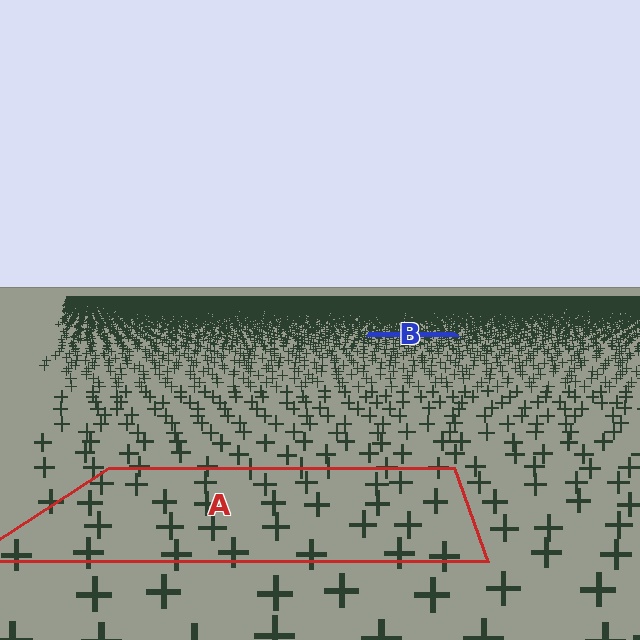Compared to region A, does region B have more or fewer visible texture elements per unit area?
Region B has more texture elements per unit area — they are packed more densely because it is farther away.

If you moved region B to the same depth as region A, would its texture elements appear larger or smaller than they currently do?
They would appear larger. At a closer depth, the same texture elements are projected at a bigger on-screen size.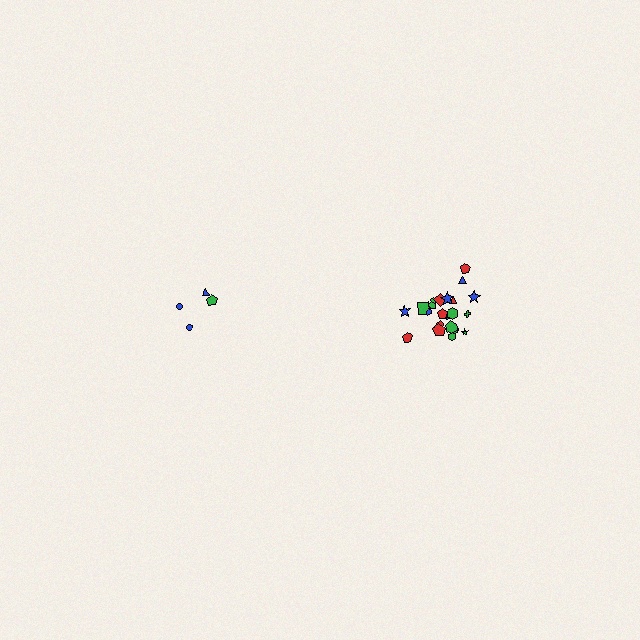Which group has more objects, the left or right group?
The right group.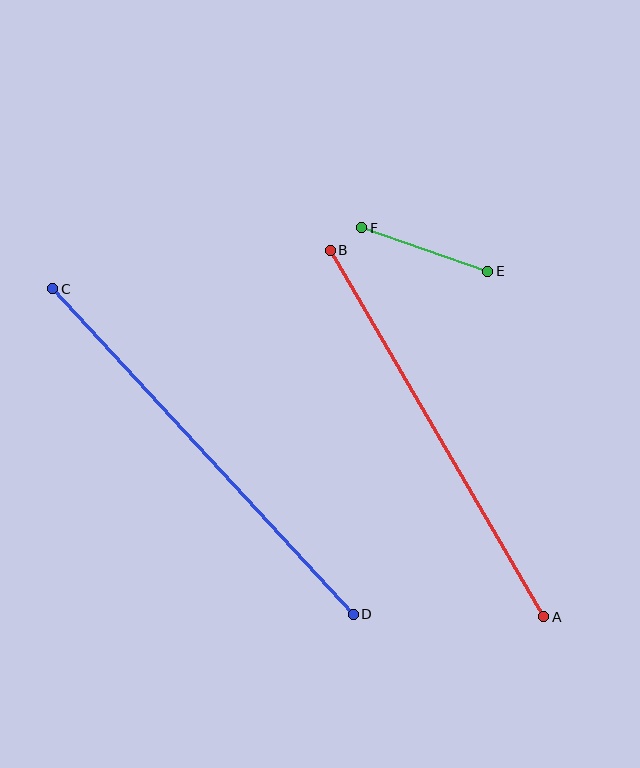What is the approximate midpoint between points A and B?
The midpoint is at approximately (437, 434) pixels.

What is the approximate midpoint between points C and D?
The midpoint is at approximately (203, 452) pixels.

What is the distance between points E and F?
The distance is approximately 133 pixels.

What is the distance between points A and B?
The distance is approximately 424 pixels.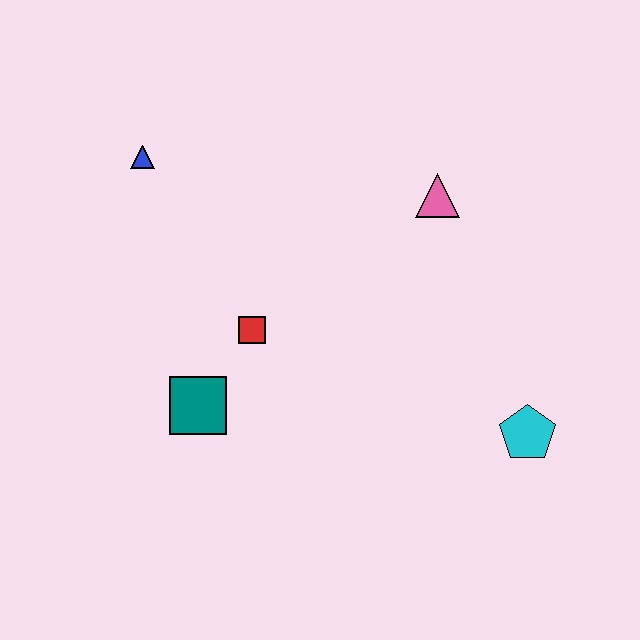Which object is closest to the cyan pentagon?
The pink triangle is closest to the cyan pentagon.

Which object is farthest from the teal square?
The cyan pentagon is farthest from the teal square.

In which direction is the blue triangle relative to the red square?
The blue triangle is above the red square.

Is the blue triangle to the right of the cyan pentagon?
No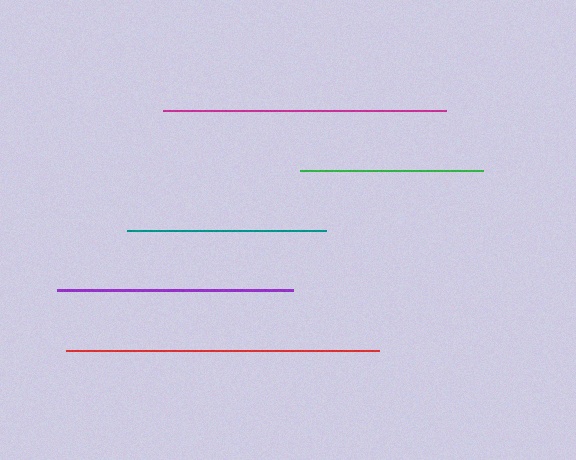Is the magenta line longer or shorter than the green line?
The magenta line is longer than the green line.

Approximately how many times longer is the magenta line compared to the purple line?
The magenta line is approximately 1.2 times the length of the purple line.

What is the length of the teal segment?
The teal segment is approximately 199 pixels long.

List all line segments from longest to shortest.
From longest to shortest: red, magenta, purple, teal, green.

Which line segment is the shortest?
The green line is the shortest at approximately 184 pixels.